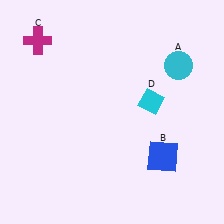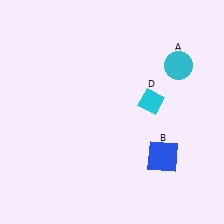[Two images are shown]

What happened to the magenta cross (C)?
The magenta cross (C) was removed in Image 2. It was in the top-left area of Image 1.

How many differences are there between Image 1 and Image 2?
There is 1 difference between the two images.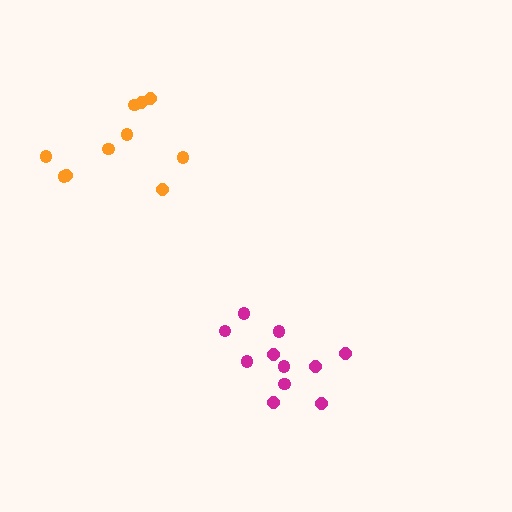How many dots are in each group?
Group 1: 11 dots, Group 2: 10 dots (21 total).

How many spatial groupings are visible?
There are 2 spatial groupings.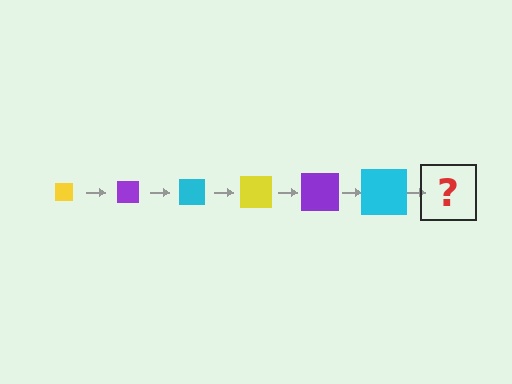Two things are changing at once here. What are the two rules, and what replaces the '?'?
The two rules are that the square grows larger each step and the color cycles through yellow, purple, and cyan. The '?' should be a yellow square, larger than the previous one.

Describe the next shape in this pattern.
It should be a yellow square, larger than the previous one.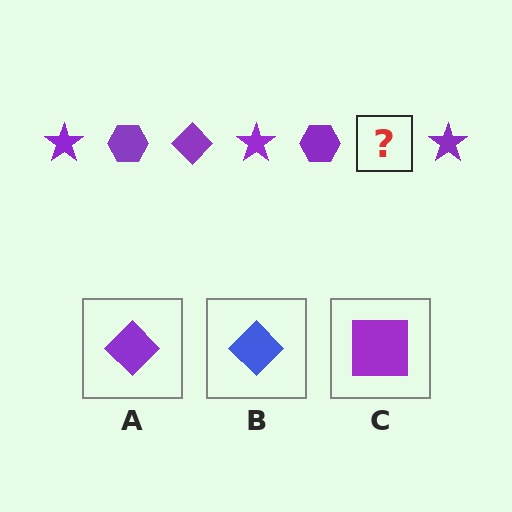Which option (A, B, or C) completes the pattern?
A.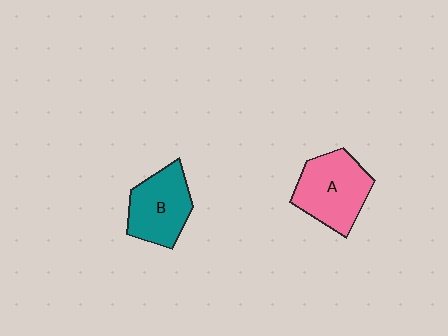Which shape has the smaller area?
Shape B (teal).